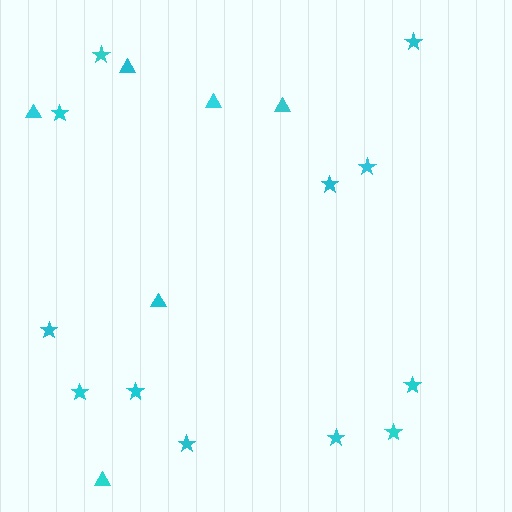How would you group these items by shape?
There are 2 groups: one group of triangles (6) and one group of stars (12).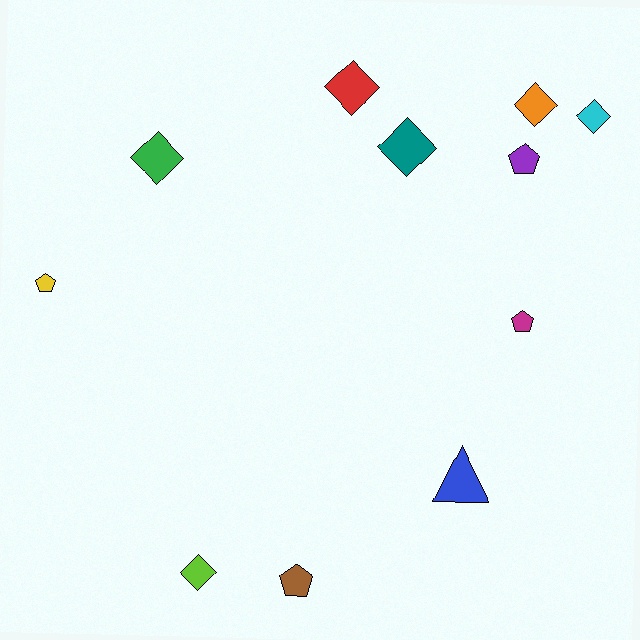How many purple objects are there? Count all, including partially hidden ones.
There is 1 purple object.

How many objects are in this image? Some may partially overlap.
There are 11 objects.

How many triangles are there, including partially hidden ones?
There is 1 triangle.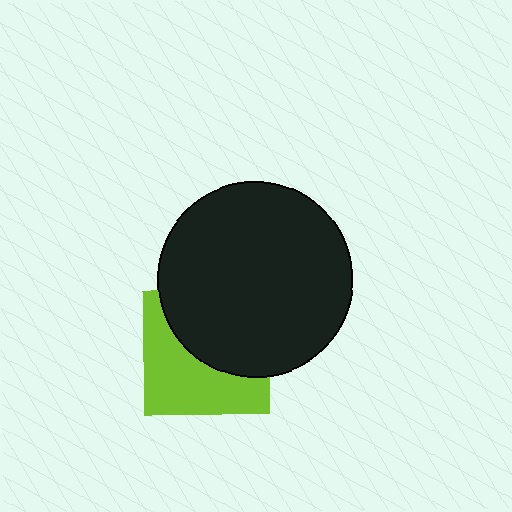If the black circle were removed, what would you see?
You would see the complete lime square.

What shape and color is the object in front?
The object in front is a black circle.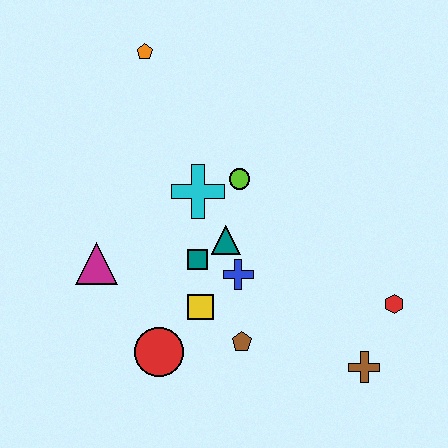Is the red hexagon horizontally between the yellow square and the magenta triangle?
No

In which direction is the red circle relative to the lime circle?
The red circle is below the lime circle.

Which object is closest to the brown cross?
The red hexagon is closest to the brown cross.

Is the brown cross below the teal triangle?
Yes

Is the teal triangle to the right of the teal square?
Yes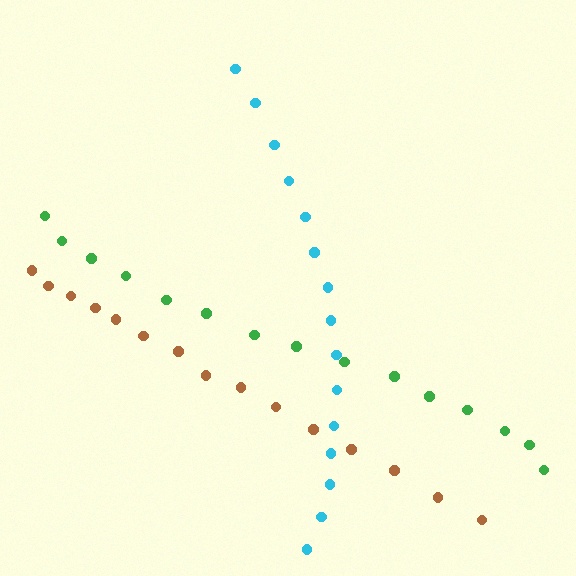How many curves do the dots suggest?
There are 3 distinct paths.